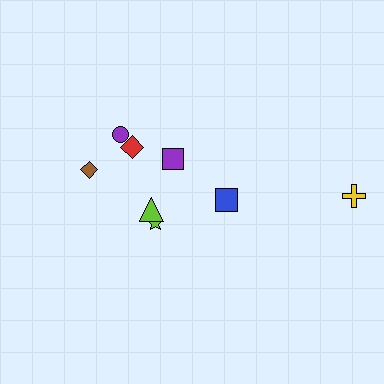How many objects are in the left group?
There are 5 objects.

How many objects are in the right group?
There are 3 objects.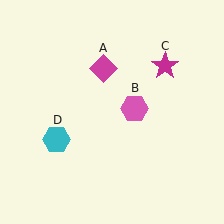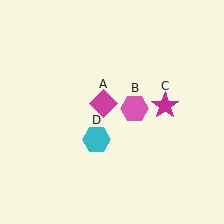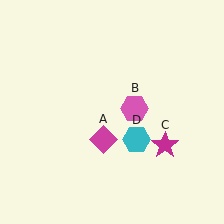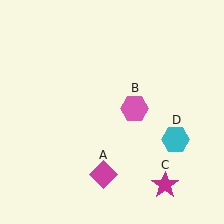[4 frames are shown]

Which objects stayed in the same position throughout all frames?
Pink hexagon (object B) remained stationary.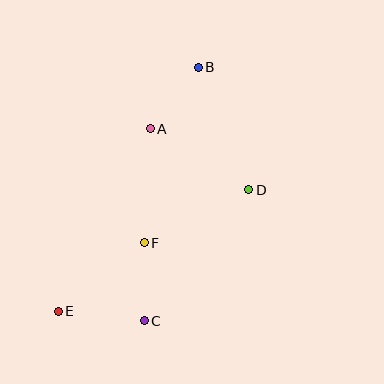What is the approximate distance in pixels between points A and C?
The distance between A and C is approximately 192 pixels.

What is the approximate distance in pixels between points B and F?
The distance between B and F is approximately 184 pixels.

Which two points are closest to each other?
Points A and B are closest to each other.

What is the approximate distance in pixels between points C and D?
The distance between C and D is approximately 168 pixels.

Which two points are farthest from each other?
Points B and E are farthest from each other.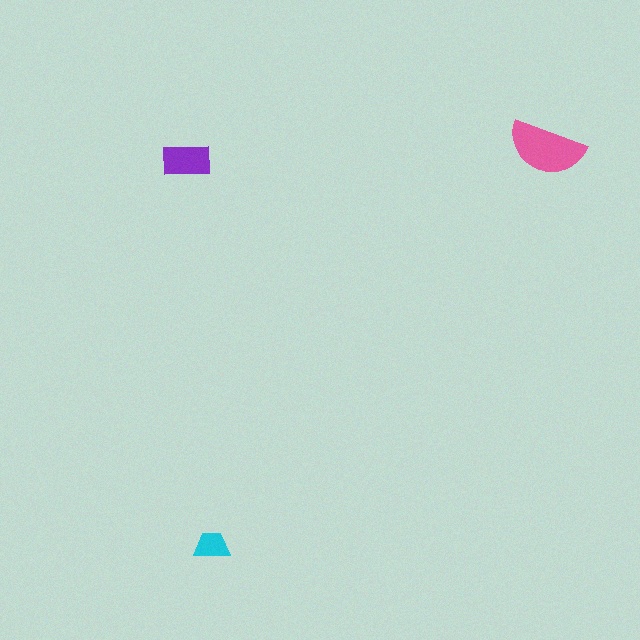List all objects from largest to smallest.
The pink semicircle, the purple rectangle, the cyan trapezoid.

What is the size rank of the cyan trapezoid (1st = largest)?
3rd.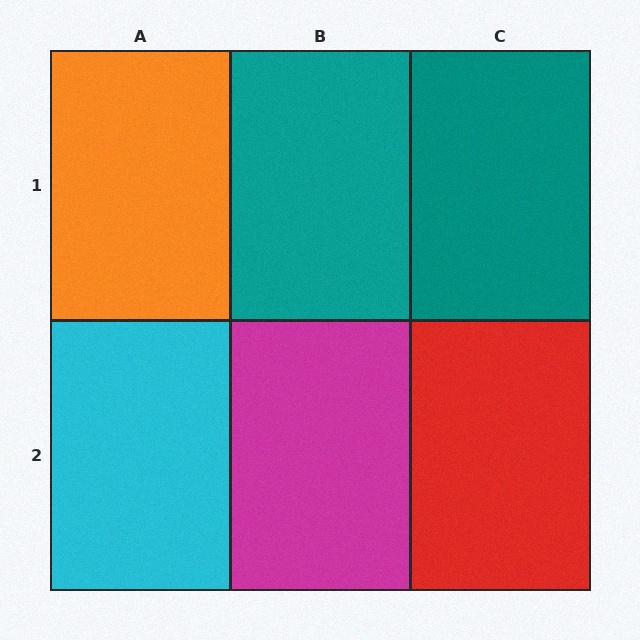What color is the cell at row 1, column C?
Teal.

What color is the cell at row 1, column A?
Orange.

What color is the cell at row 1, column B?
Teal.